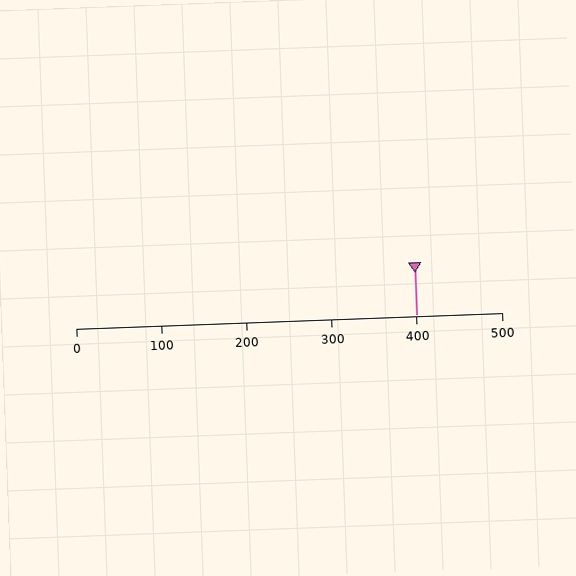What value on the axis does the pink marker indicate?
The marker indicates approximately 400.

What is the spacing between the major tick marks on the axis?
The major ticks are spaced 100 apart.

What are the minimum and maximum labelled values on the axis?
The axis runs from 0 to 500.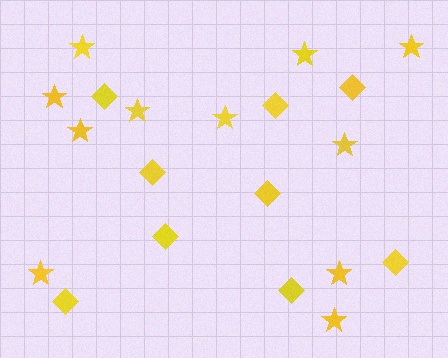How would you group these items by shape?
There are 2 groups: one group of diamonds (9) and one group of stars (11).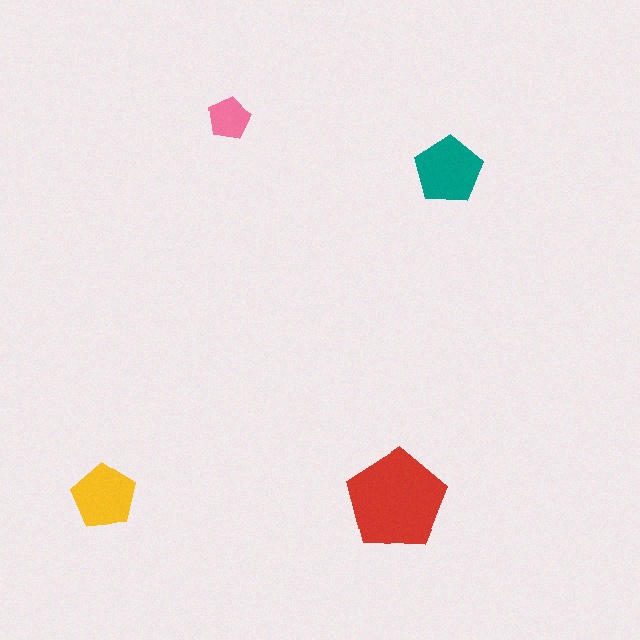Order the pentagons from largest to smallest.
the red one, the teal one, the yellow one, the pink one.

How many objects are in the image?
There are 4 objects in the image.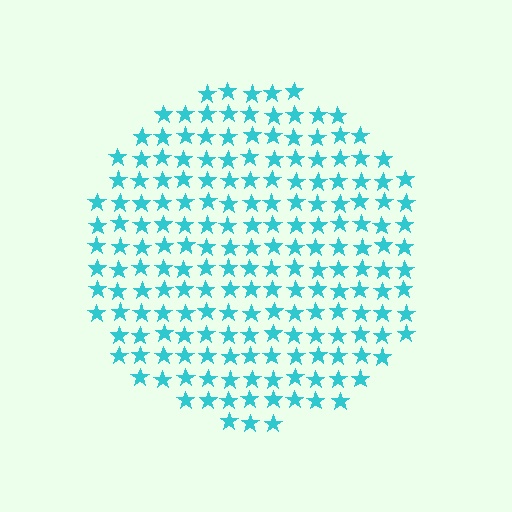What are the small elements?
The small elements are stars.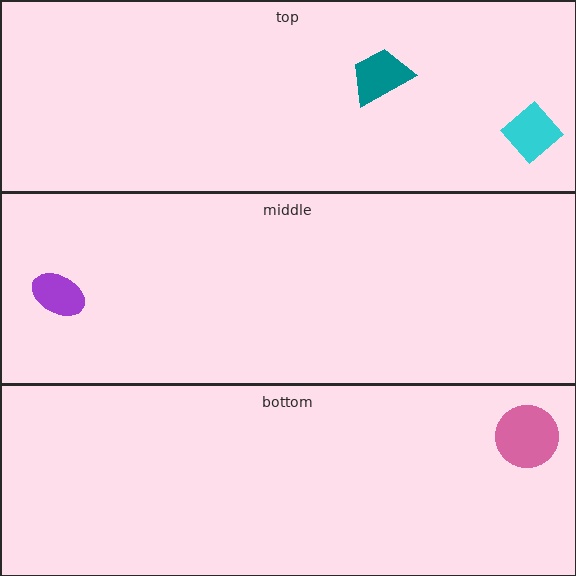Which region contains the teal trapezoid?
The top region.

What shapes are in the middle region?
The purple ellipse.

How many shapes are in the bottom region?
1.